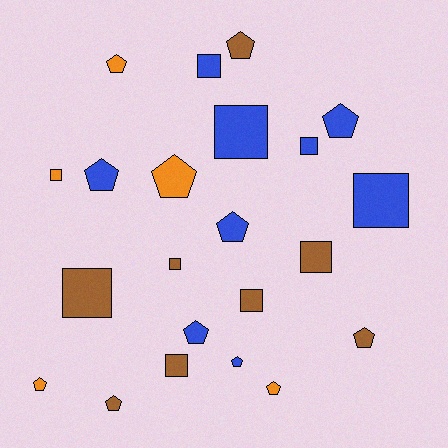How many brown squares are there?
There are 5 brown squares.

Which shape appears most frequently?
Pentagon, with 12 objects.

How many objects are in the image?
There are 22 objects.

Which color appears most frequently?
Blue, with 9 objects.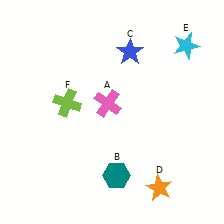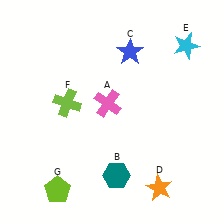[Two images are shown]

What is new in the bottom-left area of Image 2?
A lime pentagon (G) was added in the bottom-left area of Image 2.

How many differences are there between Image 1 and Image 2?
There is 1 difference between the two images.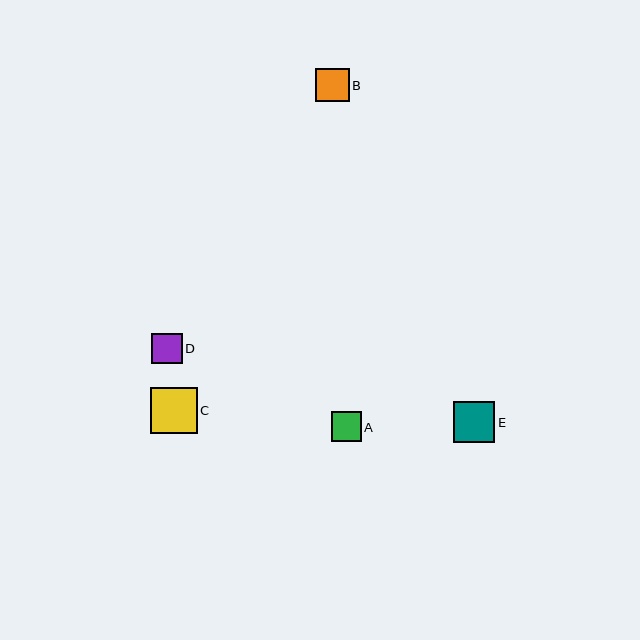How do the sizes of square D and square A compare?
Square D and square A are approximately the same size.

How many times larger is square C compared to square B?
Square C is approximately 1.4 times the size of square B.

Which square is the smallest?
Square A is the smallest with a size of approximately 30 pixels.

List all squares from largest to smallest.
From largest to smallest: C, E, B, D, A.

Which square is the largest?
Square C is the largest with a size of approximately 46 pixels.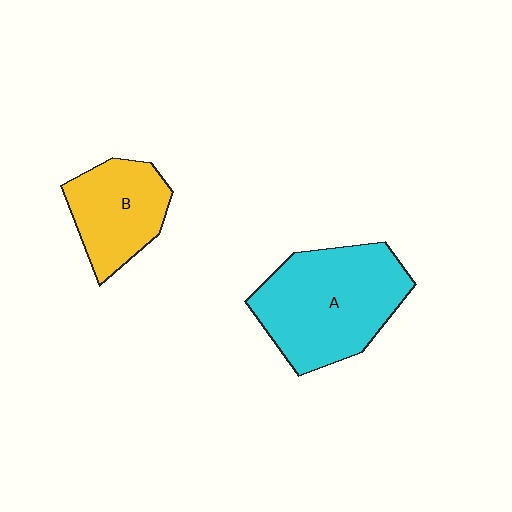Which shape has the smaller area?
Shape B (yellow).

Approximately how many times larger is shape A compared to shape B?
Approximately 1.7 times.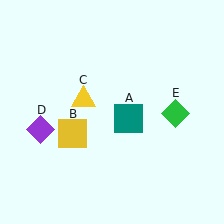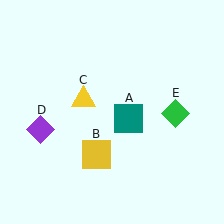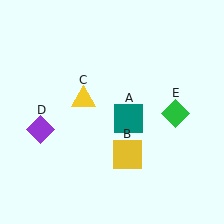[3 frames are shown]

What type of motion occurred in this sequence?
The yellow square (object B) rotated counterclockwise around the center of the scene.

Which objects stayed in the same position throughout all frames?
Teal square (object A) and yellow triangle (object C) and purple diamond (object D) and green diamond (object E) remained stationary.